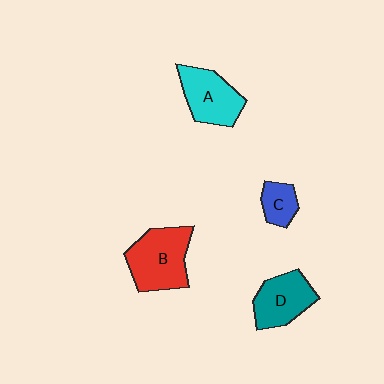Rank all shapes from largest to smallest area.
From largest to smallest: B (red), A (cyan), D (teal), C (blue).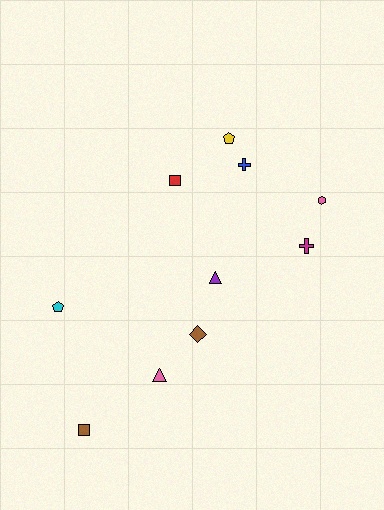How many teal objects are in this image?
There are no teal objects.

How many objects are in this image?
There are 10 objects.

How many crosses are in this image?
There are 2 crosses.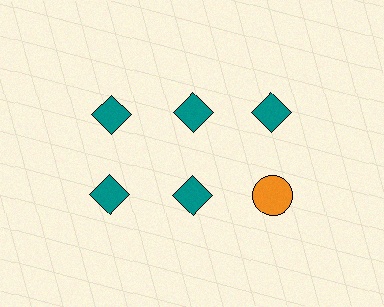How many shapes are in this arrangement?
There are 6 shapes arranged in a grid pattern.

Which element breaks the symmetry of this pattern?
The orange circle in the second row, center column breaks the symmetry. All other shapes are teal diamonds.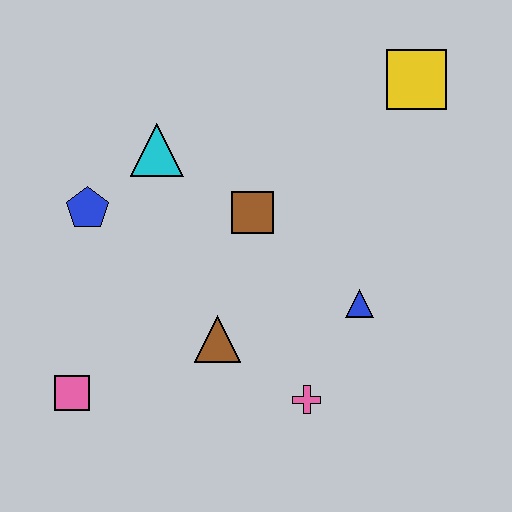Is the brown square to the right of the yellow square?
No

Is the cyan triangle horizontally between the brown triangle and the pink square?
Yes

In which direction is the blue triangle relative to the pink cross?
The blue triangle is above the pink cross.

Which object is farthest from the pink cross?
The yellow square is farthest from the pink cross.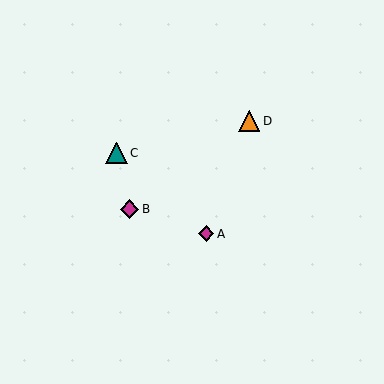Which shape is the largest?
The teal triangle (labeled C) is the largest.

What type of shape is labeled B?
Shape B is a magenta diamond.